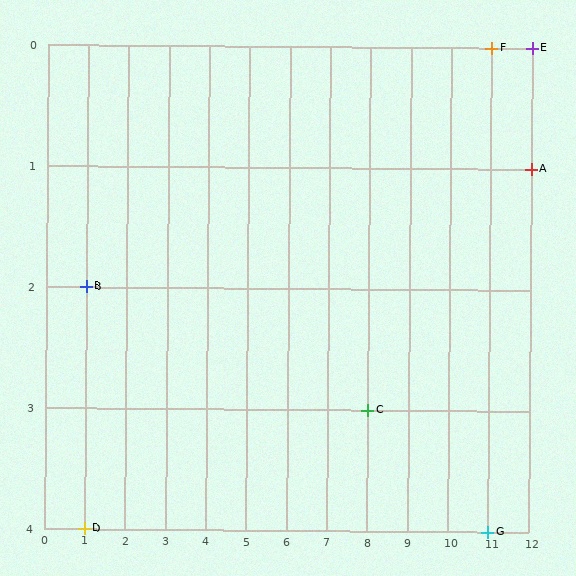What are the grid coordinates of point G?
Point G is at grid coordinates (11, 4).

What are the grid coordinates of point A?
Point A is at grid coordinates (12, 1).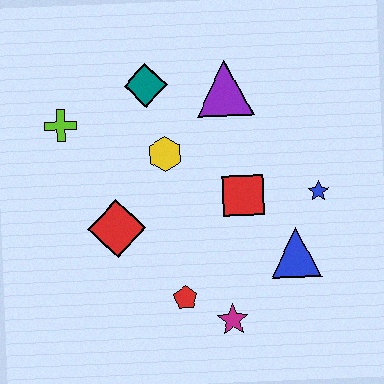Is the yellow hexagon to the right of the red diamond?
Yes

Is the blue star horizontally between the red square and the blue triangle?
No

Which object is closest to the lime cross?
The teal diamond is closest to the lime cross.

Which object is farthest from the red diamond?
The blue star is farthest from the red diamond.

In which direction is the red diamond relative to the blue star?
The red diamond is to the left of the blue star.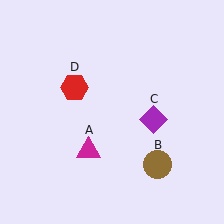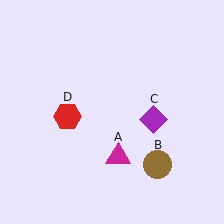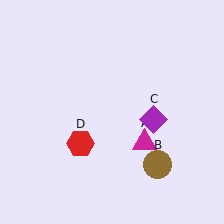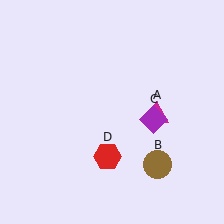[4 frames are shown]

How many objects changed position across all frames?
2 objects changed position: magenta triangle (object A), red hexagon (object D).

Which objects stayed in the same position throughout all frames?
Brown circle (object B) and purple diamond (object C) remained stationary.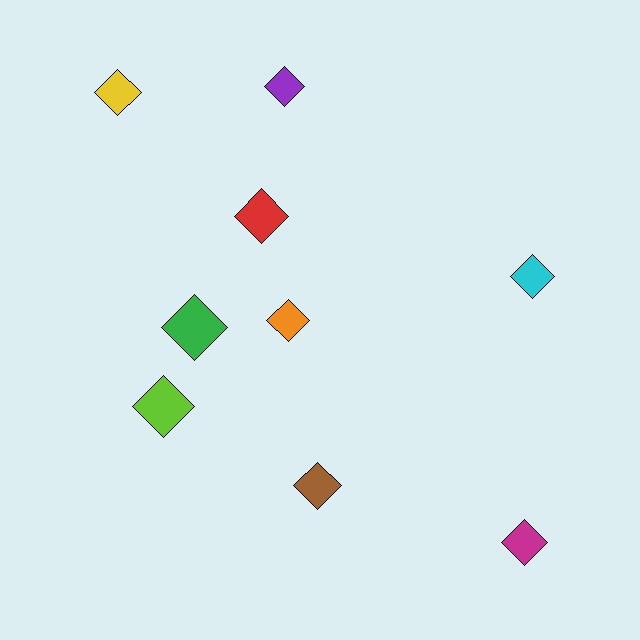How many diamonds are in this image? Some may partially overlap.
There are 9 diamonds.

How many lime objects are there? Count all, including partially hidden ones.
There is 1 lime object.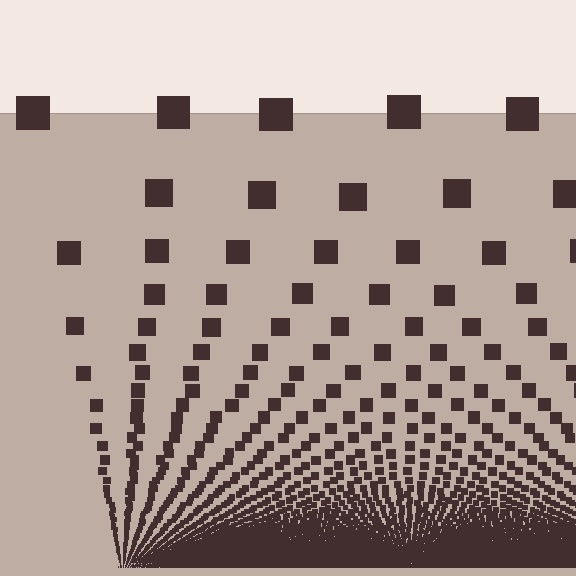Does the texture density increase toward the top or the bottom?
Density increases toward the bottom.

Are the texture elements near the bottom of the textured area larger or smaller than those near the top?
Smaller. The gradient is inverted — elements near the bottom are smaller and denser.